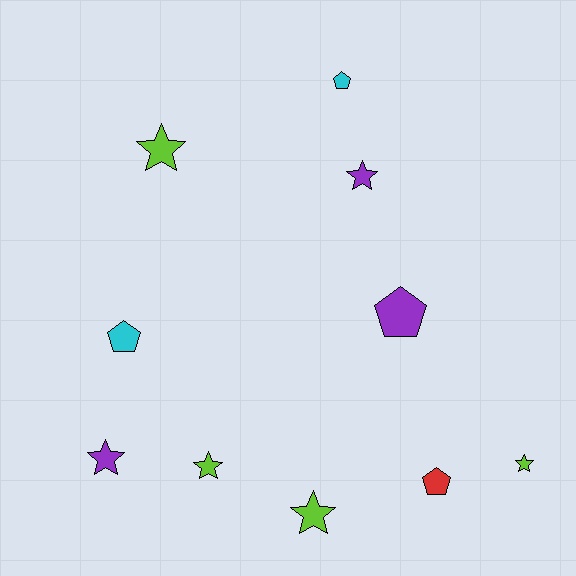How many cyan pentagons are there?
There are 2 cyan pentagons.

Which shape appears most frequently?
Star, with 6 objects.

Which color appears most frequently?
Lime, with 4 objects.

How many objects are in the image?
There are 10 objects.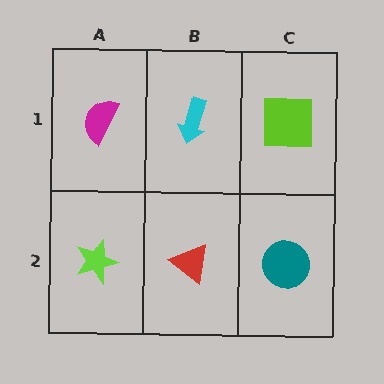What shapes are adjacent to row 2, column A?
A magenta semicircle (row 1, column A), a red triangle (row 2, column B).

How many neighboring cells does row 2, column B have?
3.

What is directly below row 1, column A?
A lime star.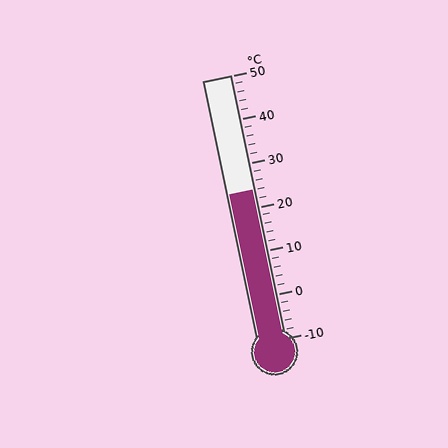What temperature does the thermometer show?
The thermometer shows approximately 24°C.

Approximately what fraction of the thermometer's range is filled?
The thermometer is filled to approximately 55% of its range.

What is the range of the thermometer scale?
The thermometer scale ranges from -10°C to 50°C.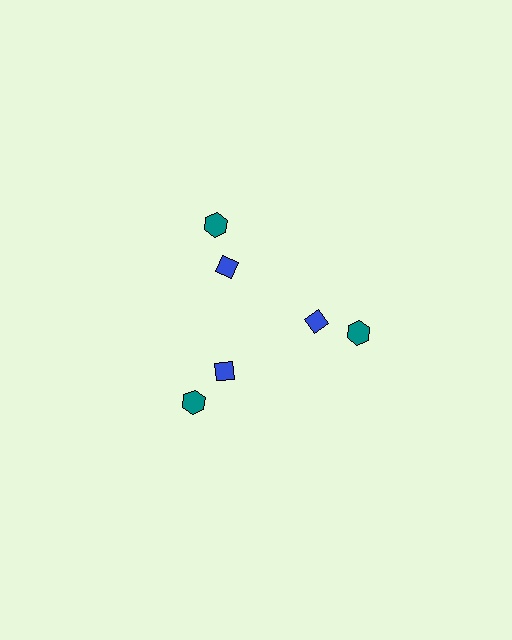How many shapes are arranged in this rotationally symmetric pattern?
There are 6 shapes, arranged in 3 groups of 2.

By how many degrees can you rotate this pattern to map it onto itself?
The pattern maps onto itself every 120 degrees of rotation.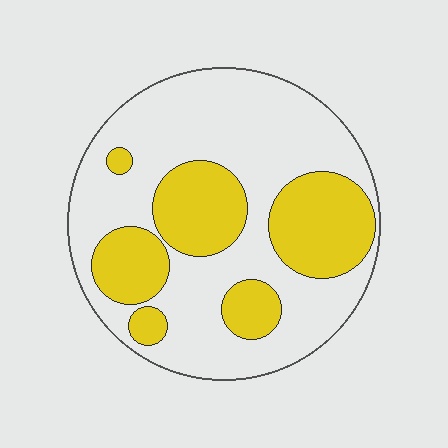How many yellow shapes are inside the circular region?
6.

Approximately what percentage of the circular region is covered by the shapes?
Approximately 35%.